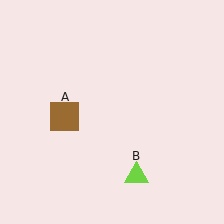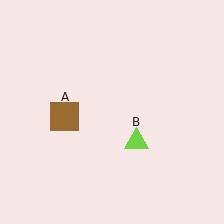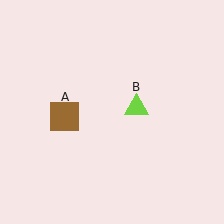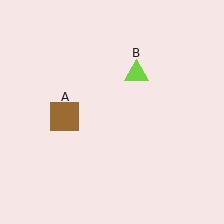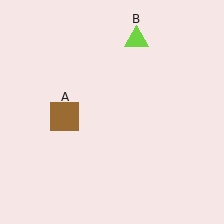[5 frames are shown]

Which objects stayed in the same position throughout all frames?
Brown square (object A) remained stationary.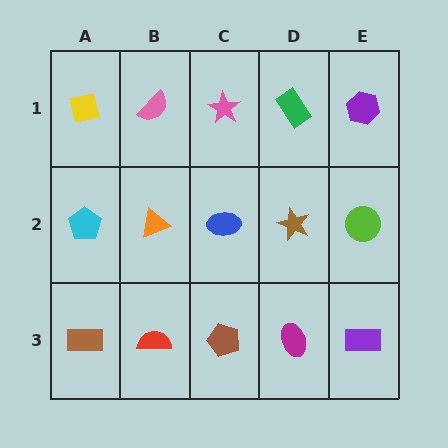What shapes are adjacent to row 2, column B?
A pink semicircle (row 1, column B), a red semicircle (row 3, column B), a cyan pentagon (row 2, column A), a blue ellipse (row 2, column C).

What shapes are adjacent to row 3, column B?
An orange triangle (row 2, column B), a brown rectangle (row 3, column A), a brown pentagon (row 3, column C).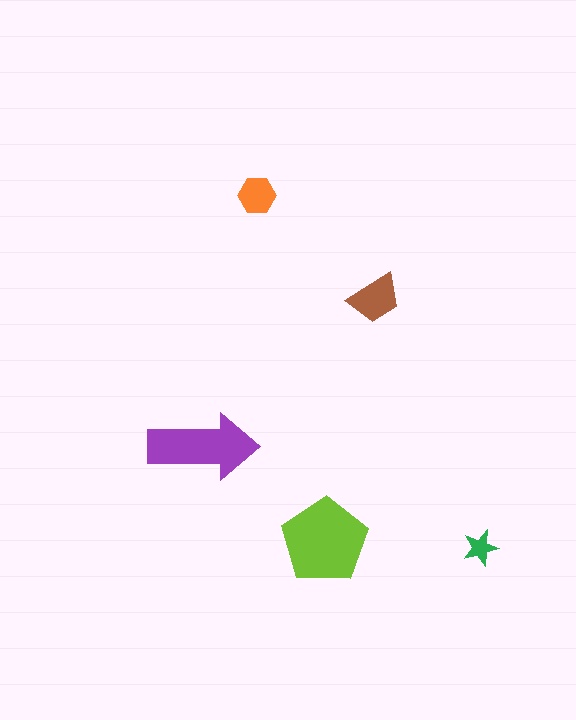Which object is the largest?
The lime pentagon.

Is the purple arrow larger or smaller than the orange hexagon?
Larger.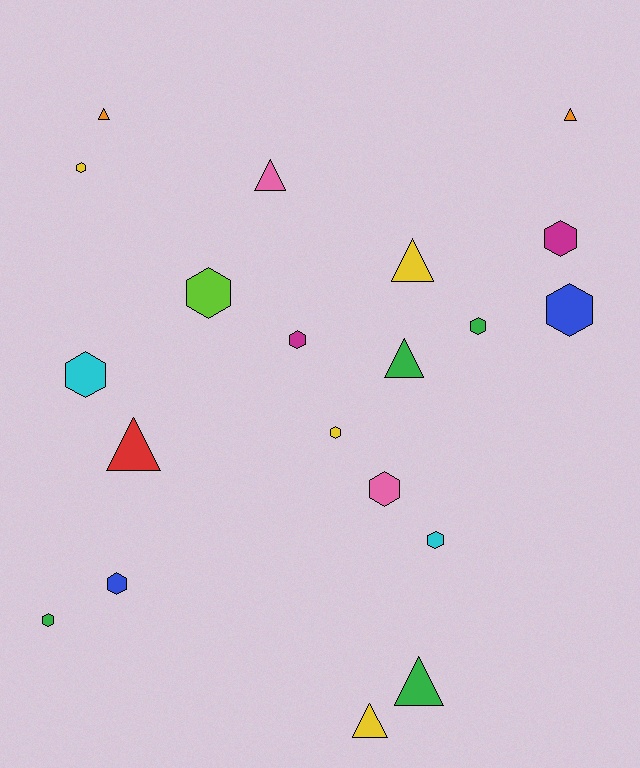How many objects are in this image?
There are 20 objects.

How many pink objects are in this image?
There are 2 pink objects.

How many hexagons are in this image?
There are 12 hexagons.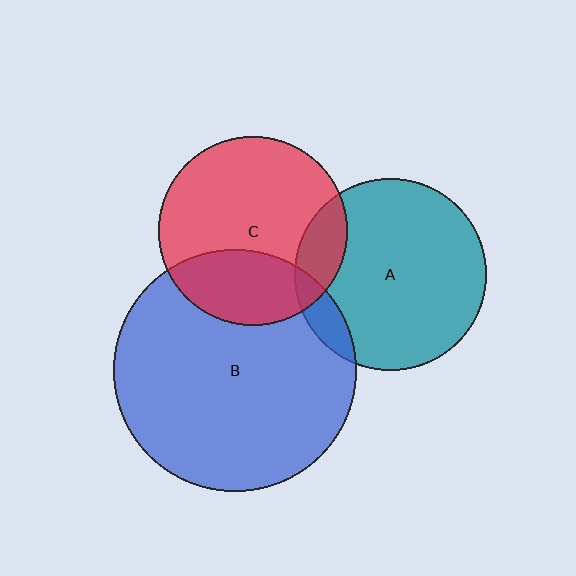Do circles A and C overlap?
Yes.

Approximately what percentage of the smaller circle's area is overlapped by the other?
Approximately 15%.